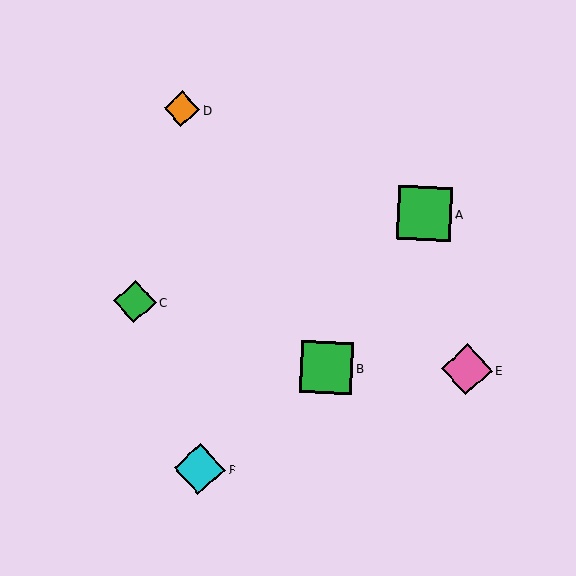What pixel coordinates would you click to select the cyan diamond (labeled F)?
Click at (200, 469) to select the cyan diamond F.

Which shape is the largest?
The green square (labeled A) is the largest.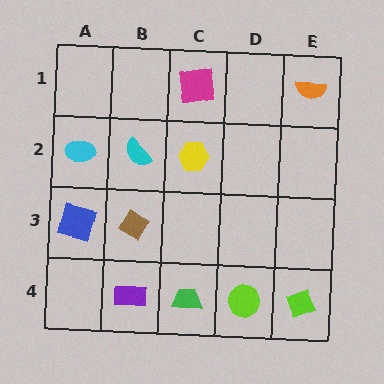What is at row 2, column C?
A yellow hexagon.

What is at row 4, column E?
A lime diamond.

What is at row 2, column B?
A cyan semicircle.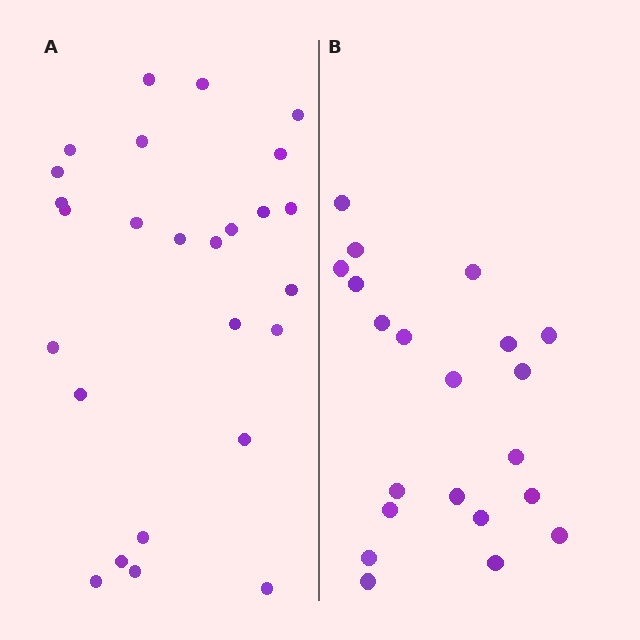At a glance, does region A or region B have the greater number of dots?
Region A (the left region) has more dots.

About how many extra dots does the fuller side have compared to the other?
Region A has about 5 more dots than region B.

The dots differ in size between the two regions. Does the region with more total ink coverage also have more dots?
No. Region B has more total ink coverage because its dots are larger, but region A actually contains more individual dots. Total area can be misleading — the number of items is what matters here.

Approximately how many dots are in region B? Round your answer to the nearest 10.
About 20 dots. (The exact count is 21, which rounds to 20.)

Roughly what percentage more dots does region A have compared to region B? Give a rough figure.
About 25% more.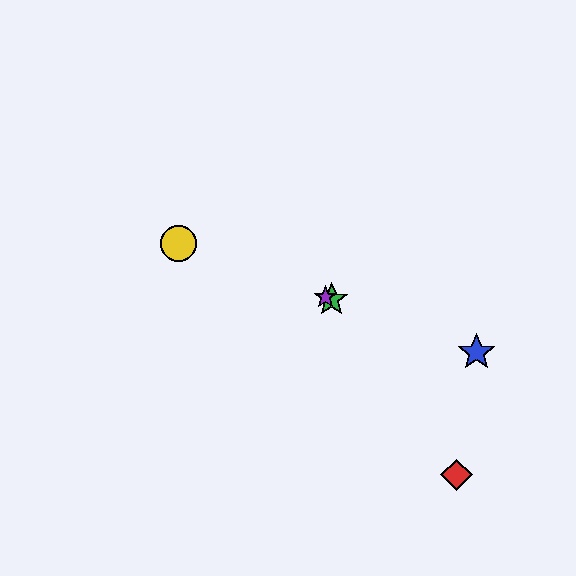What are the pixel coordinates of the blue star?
The blue star is at (476, 352).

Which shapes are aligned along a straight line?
The blue star, the green star, the yellow circle, the purple star are aligned along a straight line.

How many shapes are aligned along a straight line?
4 shapes (the blue star, the green star, the yellow circle, the purple star) are aligned along a straight line.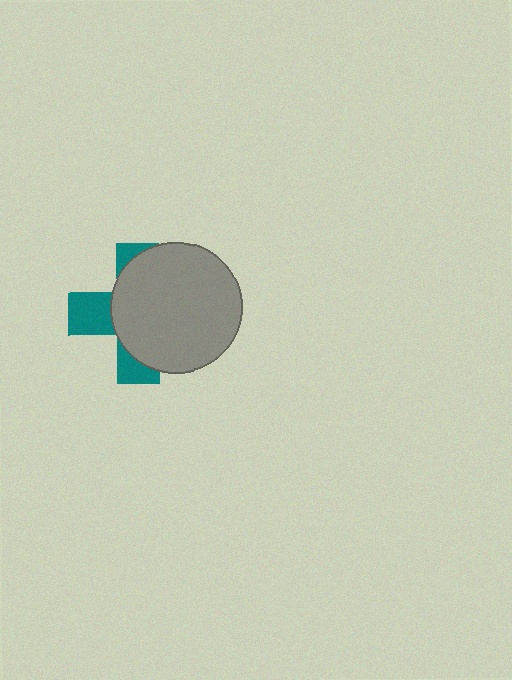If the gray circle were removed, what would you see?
You would see the complete teal cross.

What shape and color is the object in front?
The object in front is a gray circle.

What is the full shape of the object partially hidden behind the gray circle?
The partially hidden object is a teal cross.